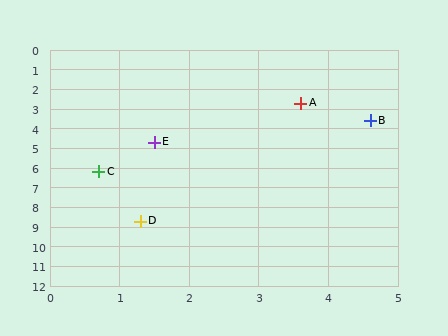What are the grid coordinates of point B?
Point B is at approximately (4.6, 3.6).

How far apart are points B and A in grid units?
Points B and A are about 1.3 grid units apart.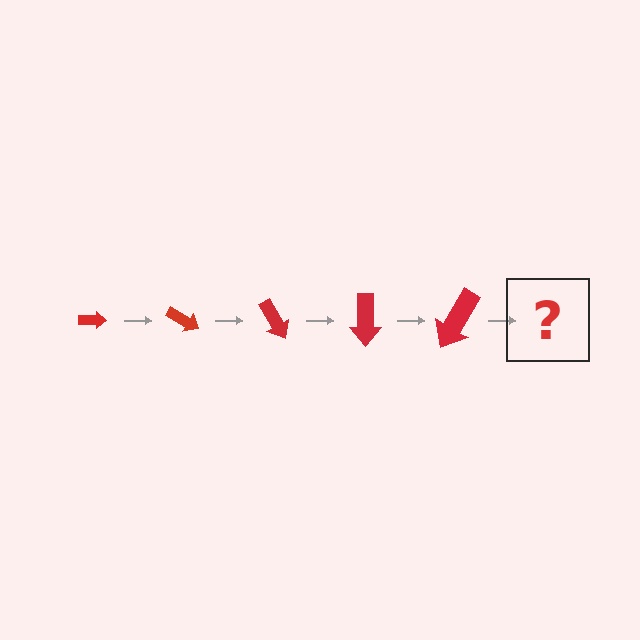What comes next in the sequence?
The next element should be an arrow, larger than the previous one and rotated 150 degrees from the start.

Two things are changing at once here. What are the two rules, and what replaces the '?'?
The two rules are that the arrow grows larger each step and it rotates 30 degrees each step. The '?' should be an arrow, larger than the previous one and rotated 150 degrees from the start.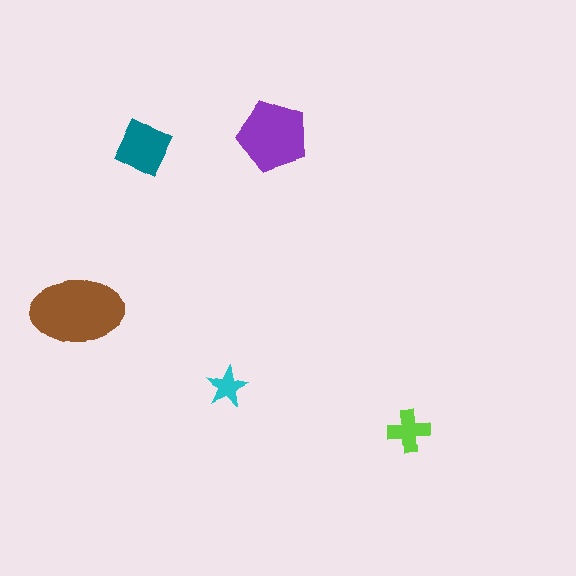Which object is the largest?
The brown ellipse.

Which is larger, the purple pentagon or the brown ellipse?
The brown ellipse.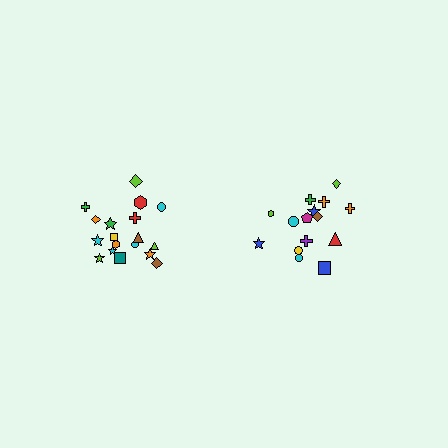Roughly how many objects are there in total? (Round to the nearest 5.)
Roughly 35 objects in total.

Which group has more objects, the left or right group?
The left group.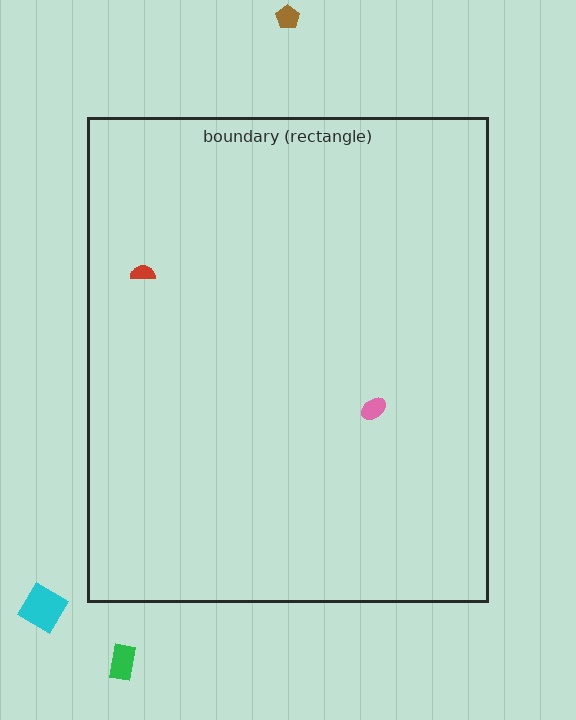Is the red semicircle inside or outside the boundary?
Inside.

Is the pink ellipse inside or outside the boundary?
Inside.